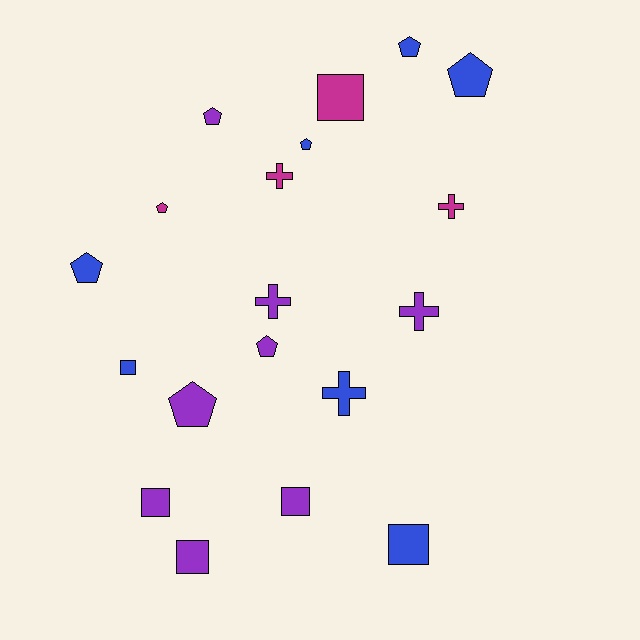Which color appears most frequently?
Purple, with 8 objects.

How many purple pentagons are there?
There are 3 purple pentagons.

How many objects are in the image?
There are 19 objects.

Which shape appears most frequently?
Pentagon, with 8 objects.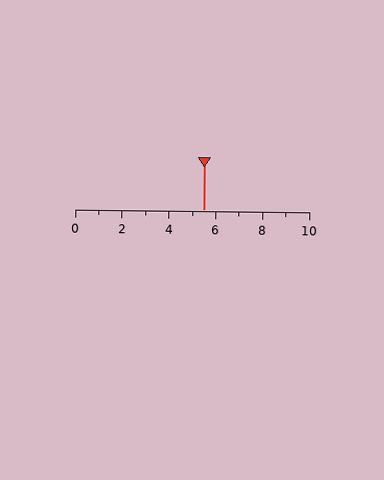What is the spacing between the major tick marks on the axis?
The major ticks are spaced 2 apart.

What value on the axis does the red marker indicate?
The marker indicates approximately 5.5.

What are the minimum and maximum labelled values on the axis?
The axis runs from 0 to 10.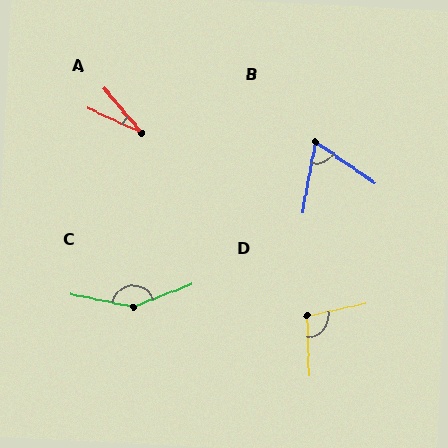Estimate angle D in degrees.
Approximately 100 degrees.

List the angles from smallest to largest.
A (26°), B (66°), D (100°), C (147°).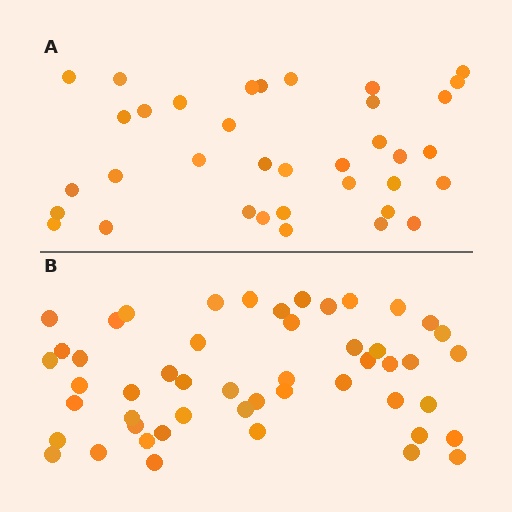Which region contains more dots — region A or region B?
Region B (the bottom region) has more dots.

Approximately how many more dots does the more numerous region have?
Region B has approximately 15 more dots than region A.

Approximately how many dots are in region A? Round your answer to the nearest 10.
About 40 dots. (The exact count is 36, which rounds to 40.)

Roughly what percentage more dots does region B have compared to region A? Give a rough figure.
About 40% more.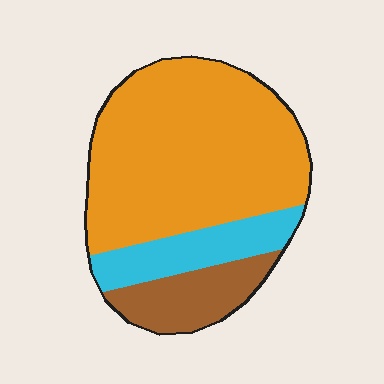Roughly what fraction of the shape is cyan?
Cyan takes up less than a quarter of the shape.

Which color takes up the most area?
Orange, at roughly 70%.